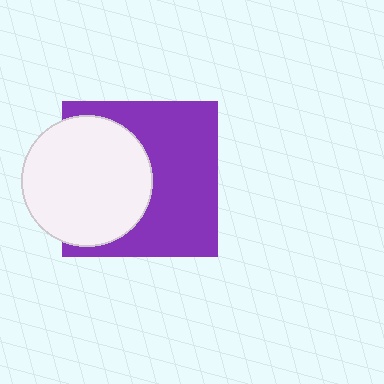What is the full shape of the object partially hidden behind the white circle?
The partially hidden object is a purple square.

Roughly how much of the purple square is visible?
About half of it is visible (roughly 58%).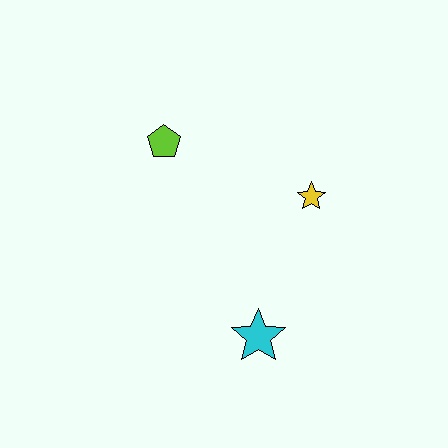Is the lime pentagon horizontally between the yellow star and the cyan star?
No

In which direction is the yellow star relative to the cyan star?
The yellow star is above the cyan star.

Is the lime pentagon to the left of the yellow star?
Yes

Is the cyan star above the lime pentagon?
No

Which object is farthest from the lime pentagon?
The cyan star is farthest from the lime pentagon.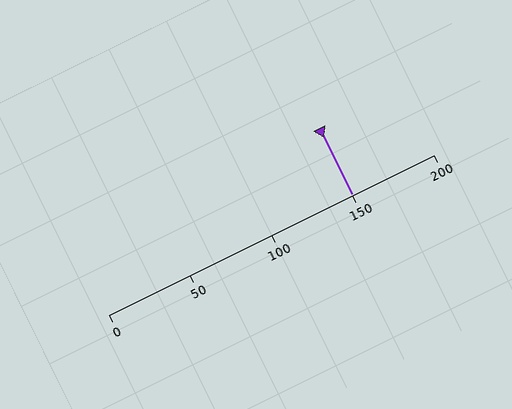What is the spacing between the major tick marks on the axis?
The major ticks are spaced 50 apart.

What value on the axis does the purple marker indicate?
The marker indicates approximately 150.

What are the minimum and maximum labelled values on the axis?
The axis runs from 0 to 200.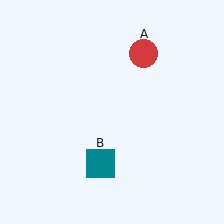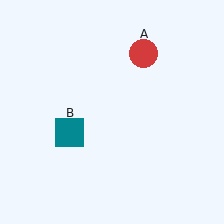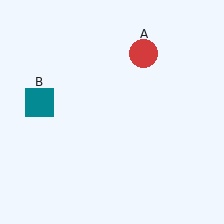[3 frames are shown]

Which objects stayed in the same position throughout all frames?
Red circle (object A) remained stationary.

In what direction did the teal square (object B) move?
The teal square (object B) moved up and to the left.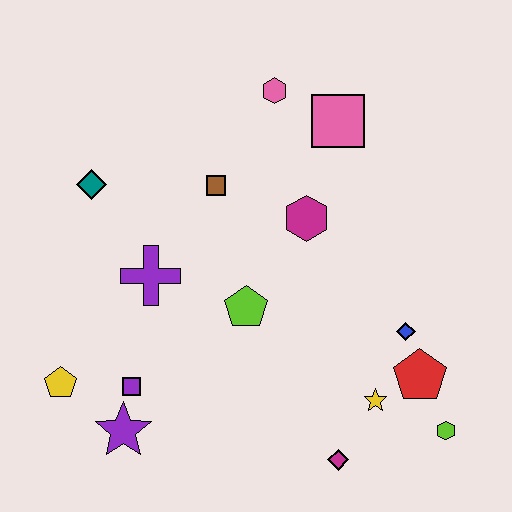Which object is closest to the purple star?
The purple square is closest to the purple star.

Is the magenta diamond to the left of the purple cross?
No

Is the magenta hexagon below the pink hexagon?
Yes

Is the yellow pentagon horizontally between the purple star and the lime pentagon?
No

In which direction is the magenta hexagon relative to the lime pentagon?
The magenta hexagon is above the lime pentagon.